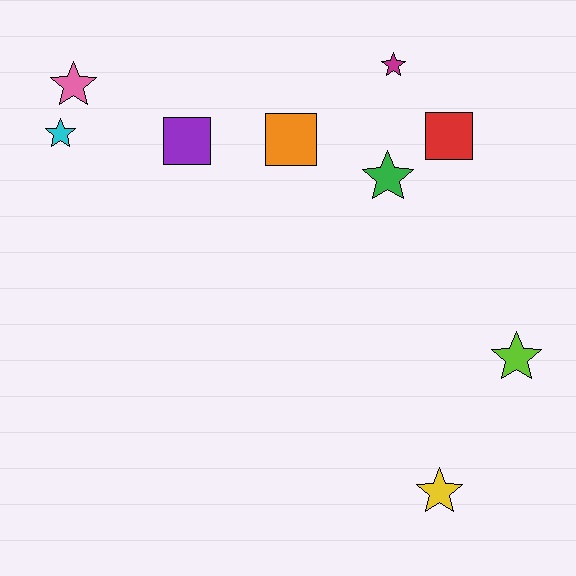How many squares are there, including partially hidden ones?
There are 3 squares.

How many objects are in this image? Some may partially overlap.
There are 9 objects.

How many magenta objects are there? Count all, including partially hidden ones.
There is 1 magenta object.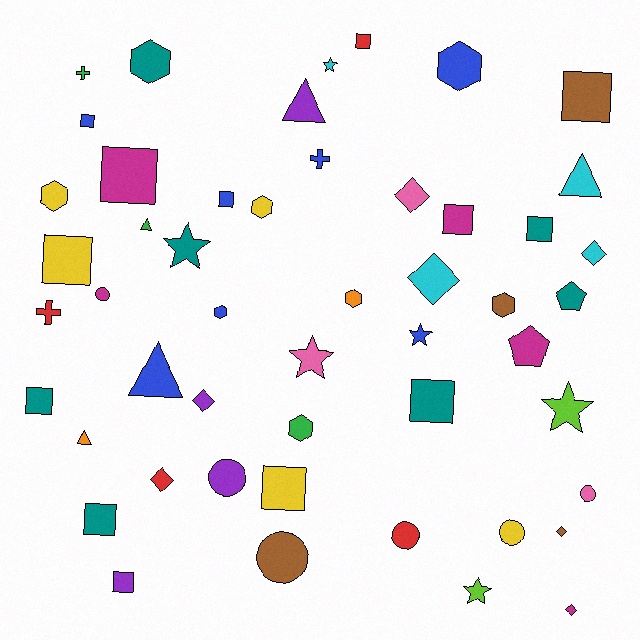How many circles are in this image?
There are 6 circles.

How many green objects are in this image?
There are 3 green objects.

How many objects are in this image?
There are 50 objects.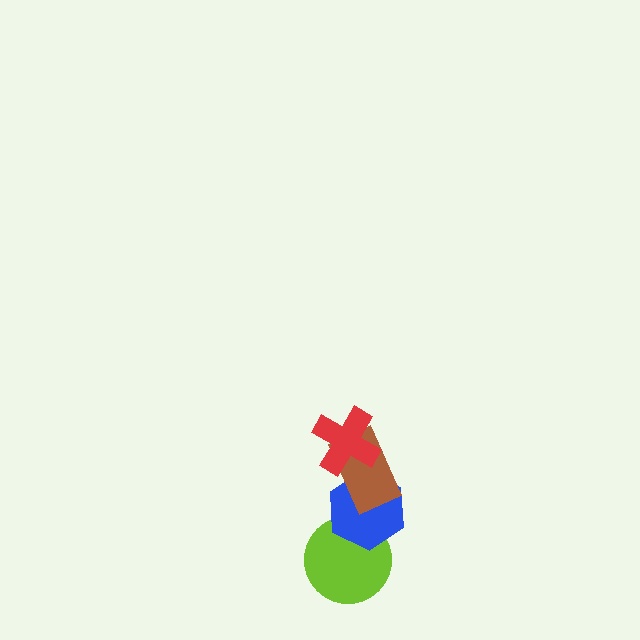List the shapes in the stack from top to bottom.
From top to bottom: the red cross, the brown rectangle, the blue hexagon, the lime circle.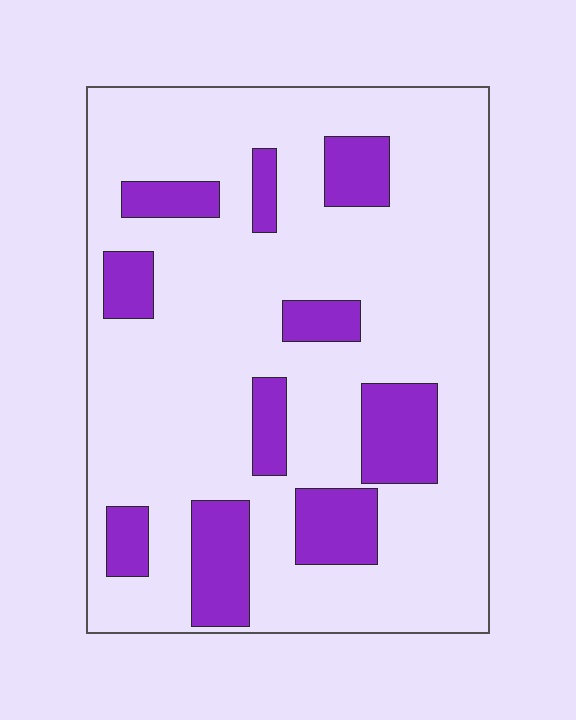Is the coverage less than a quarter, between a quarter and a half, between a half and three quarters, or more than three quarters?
Less than a quarter.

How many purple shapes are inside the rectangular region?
10.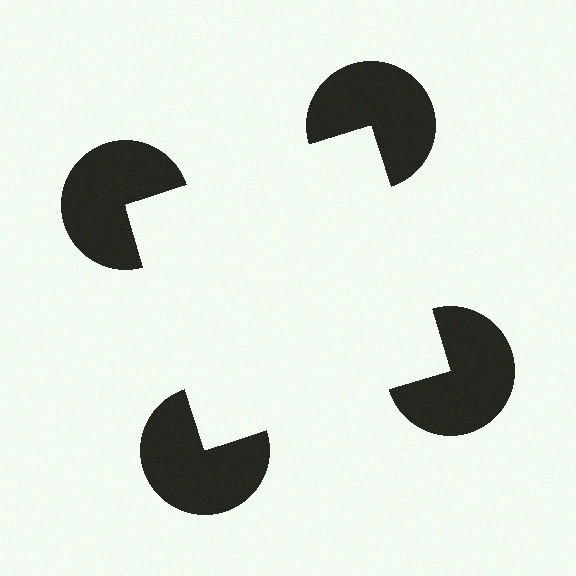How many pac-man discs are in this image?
There are 4 — one at each vertex of the illusory square.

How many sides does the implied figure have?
4 sides.